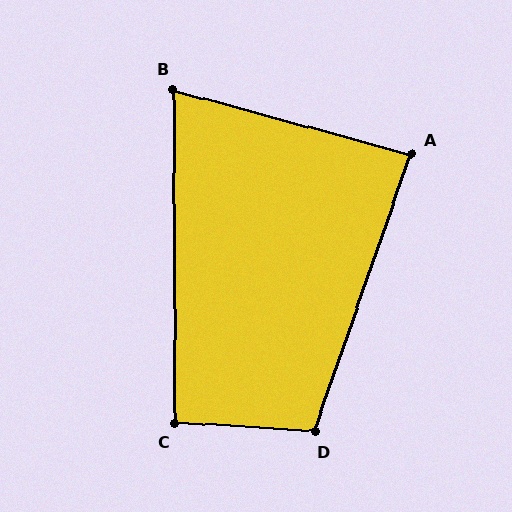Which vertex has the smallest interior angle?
B, at approximately 75 degrees.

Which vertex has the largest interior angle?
D, at approximately 105 degrees.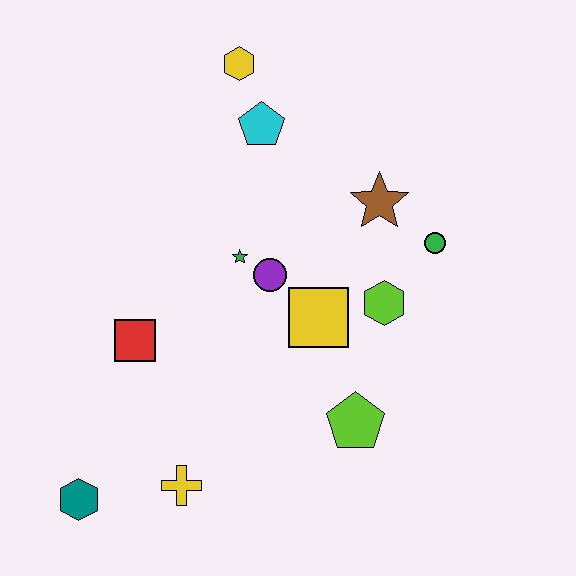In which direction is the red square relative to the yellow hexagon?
The red square is below the yellow hexagon.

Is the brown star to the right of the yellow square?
Yes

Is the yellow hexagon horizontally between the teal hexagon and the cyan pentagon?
Yes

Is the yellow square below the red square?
No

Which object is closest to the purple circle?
The green star is closest to the purple circle.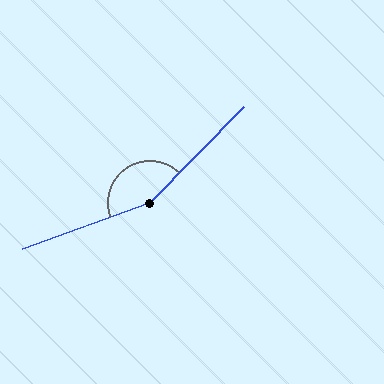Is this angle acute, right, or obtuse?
It is obtuse.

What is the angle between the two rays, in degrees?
Approximately 155 degrees.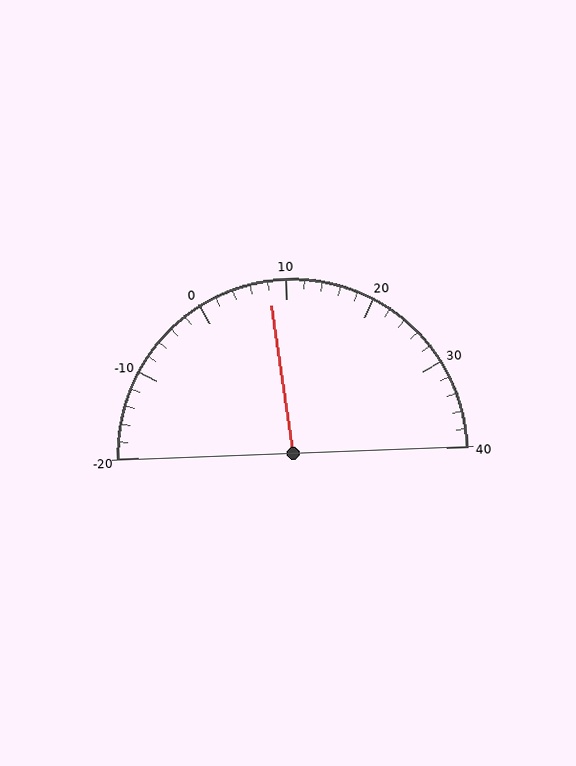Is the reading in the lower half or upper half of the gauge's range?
The reading is in the lower half of the range (-20 to 40).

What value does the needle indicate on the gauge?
The needle indicates approximately 8.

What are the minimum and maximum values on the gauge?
The gauge ranges from -20 to 40.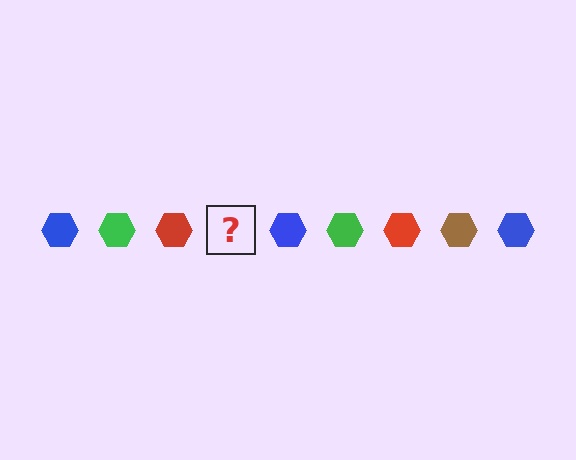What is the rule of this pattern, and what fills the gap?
The rule is that the pattern cycles through blue, green, red, brown hexagons. The gap should be filled with a brown hexagon.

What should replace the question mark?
The question mark should be replaced with a brown hexagon.